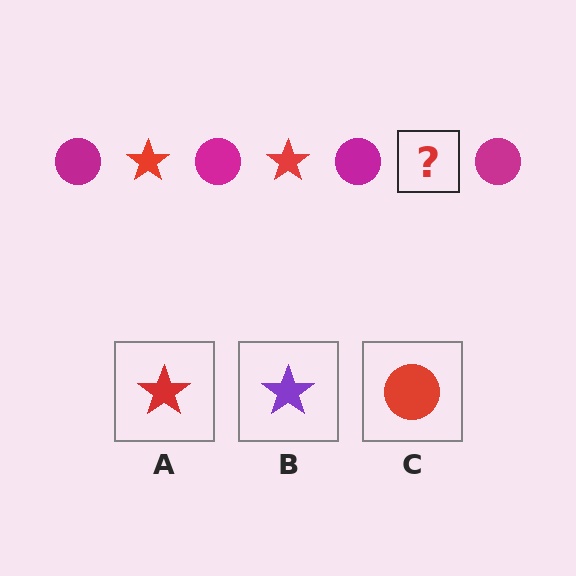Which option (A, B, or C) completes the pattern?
A.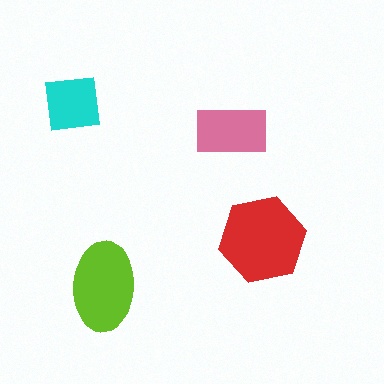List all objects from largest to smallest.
The red hexagon, the lime ellipse, the pink rectangle, the cyan square.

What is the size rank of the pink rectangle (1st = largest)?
3rd.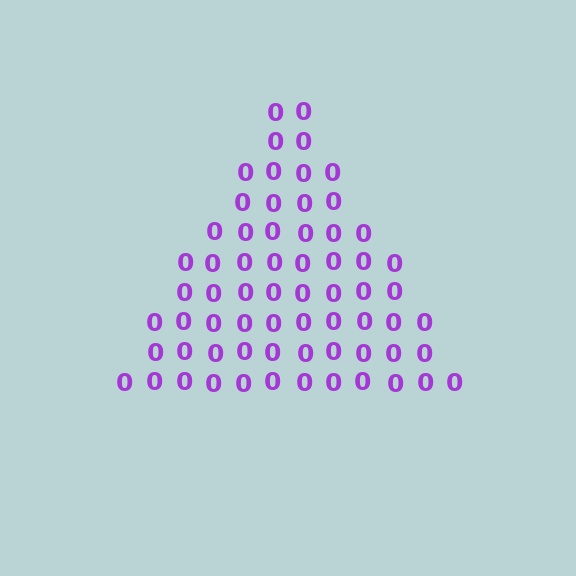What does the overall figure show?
The overall figure shows a triangle.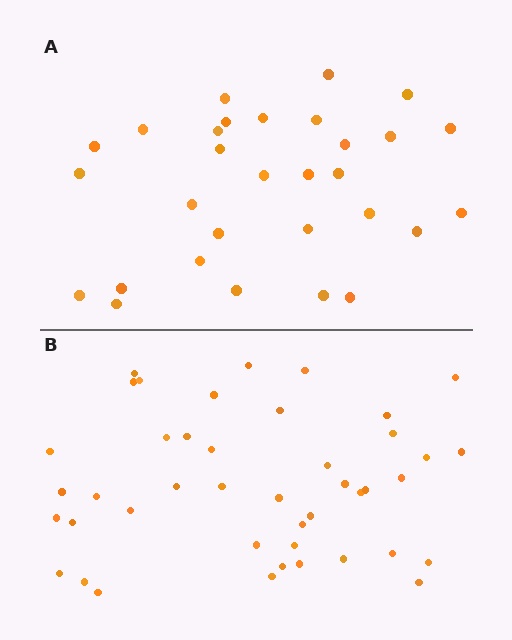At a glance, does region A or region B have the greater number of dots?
Region B (the bottom region) has more dots.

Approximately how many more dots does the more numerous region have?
Region B has approximately 15 more dots than region A.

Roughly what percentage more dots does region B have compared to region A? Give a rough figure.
About 45% more.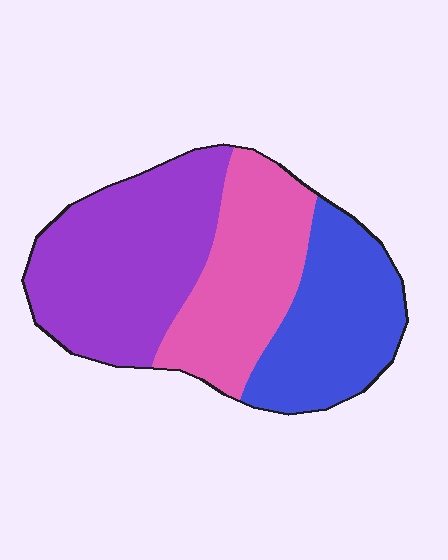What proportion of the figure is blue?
Blue covers 29% of the figure.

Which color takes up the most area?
Purple, at roughly 40%.